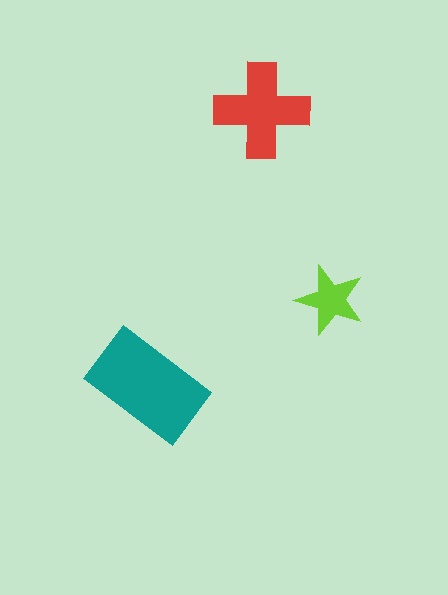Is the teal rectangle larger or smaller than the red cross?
Larger.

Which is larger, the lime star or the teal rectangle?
The teal rectangle.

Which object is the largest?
The teal rectangle.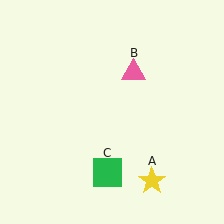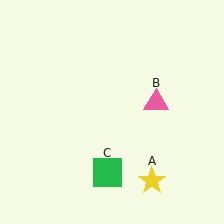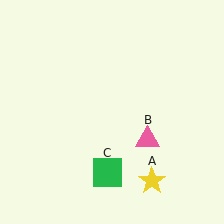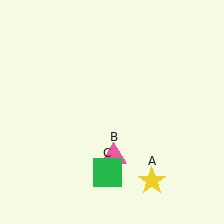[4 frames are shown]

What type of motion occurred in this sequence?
The pink triangle (object B) rotated clockwise around the center of the scene.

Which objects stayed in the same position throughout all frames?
Yellow star (object A) and green square (object C) remained stationary.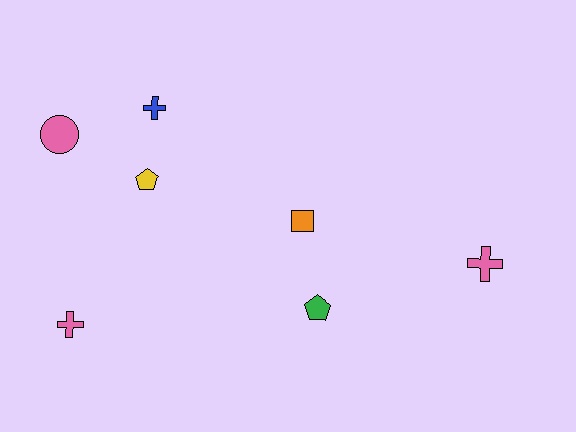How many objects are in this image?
There are 7 objects.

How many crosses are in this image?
There are 3 crosses.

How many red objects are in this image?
There are no red objects.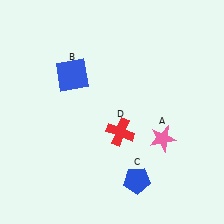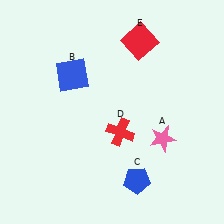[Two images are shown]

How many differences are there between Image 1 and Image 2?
There is 1 difference between the two images.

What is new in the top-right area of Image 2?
A red square (E) was added in the top-right area of Image 2.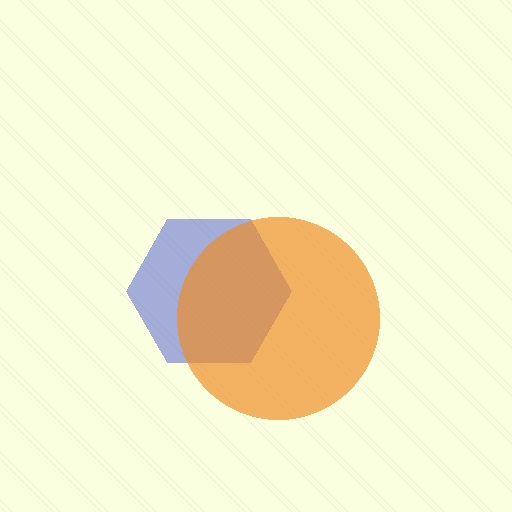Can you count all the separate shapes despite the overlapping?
Yes, there are 2 separate shapes.